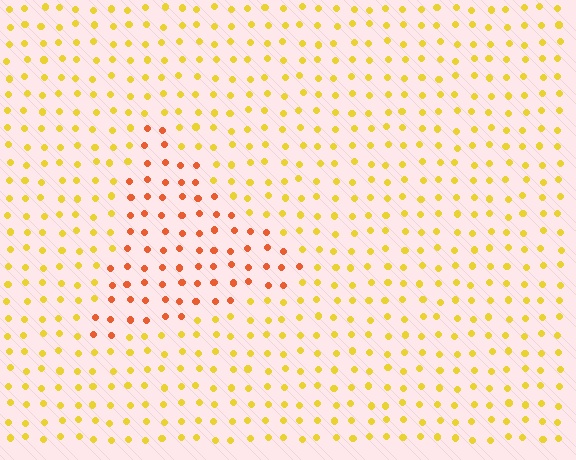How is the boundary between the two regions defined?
The boundary is defined purely by a slight shift in hue (about 39 degrees). Spacing, size, and orientation are identical on both sides.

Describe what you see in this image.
The image is filled with small yellow elements in a uniform arrangement. A triangle-shaped region is visible where the elements are tinted to a slightly different hue, forming a subtle color boundary.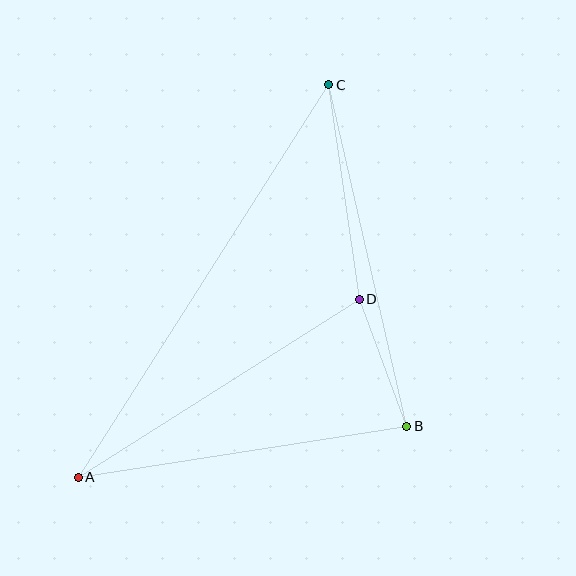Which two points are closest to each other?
Points B and D are closest to each other.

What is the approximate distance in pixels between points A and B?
The distance between A and B is approximately 332 pixels.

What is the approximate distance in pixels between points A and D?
The distance between A and D is approximately 333 pixels.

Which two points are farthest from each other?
Points A and C are farthest from each other.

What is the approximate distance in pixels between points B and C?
The distance between B and C is approximately 350 pixels.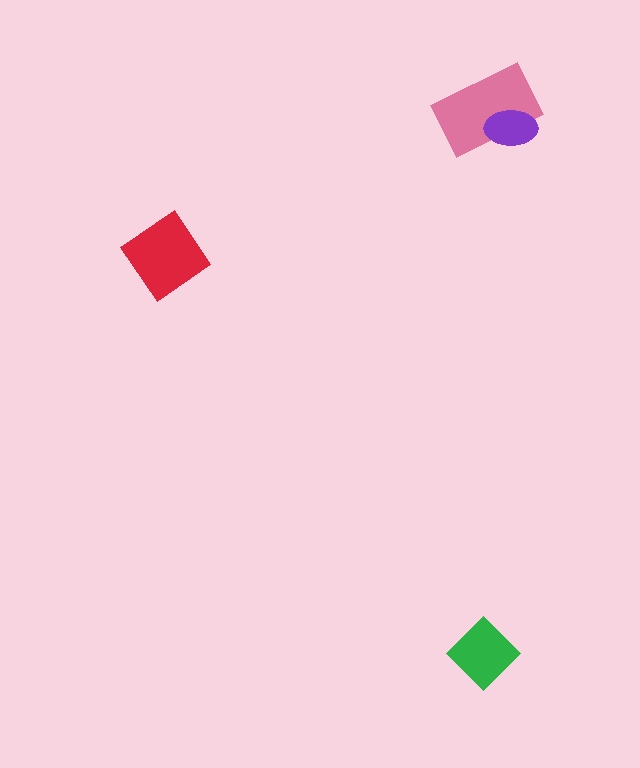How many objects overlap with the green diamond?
0 objects overlap with the green diamond.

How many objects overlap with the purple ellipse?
1 object overlaps with the purple ellipse.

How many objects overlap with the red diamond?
0 objects overlap with the red diamond.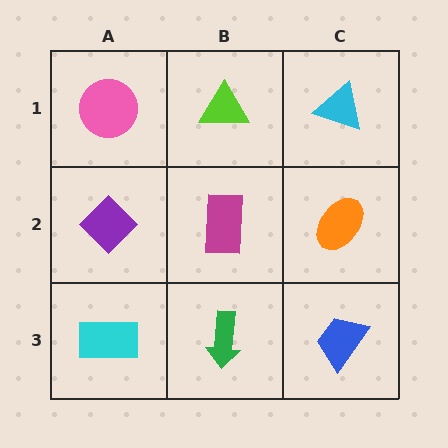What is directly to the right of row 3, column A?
A green arrow.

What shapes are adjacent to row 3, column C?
An orange ellipse (row 2, column C), a green arrow (row 3, column B).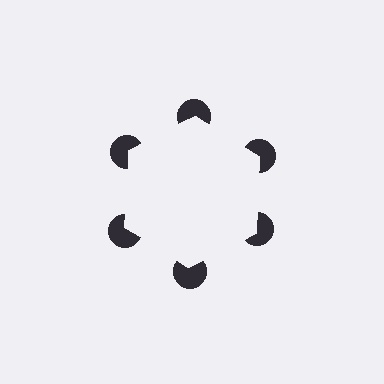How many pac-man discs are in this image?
There are 6 — one at each vertex of the illusory hexagon.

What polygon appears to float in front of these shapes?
An illusory hexagon — its edges are inferred from the aligned wedge cuts in the pac-man discs, not physically drawn.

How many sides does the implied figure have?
6 sides.